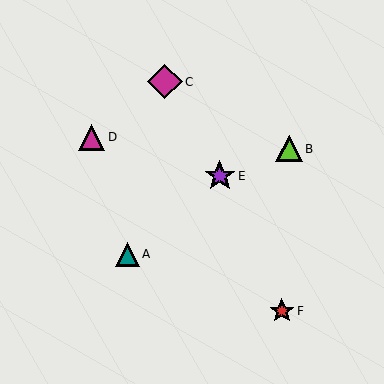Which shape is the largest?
The magenta diamond (labeled C) is the largest.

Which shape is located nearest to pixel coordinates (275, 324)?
The red star (labeled F) at (282, 311) is nearest to that location.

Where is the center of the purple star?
The center of the purple star is at (220, 176).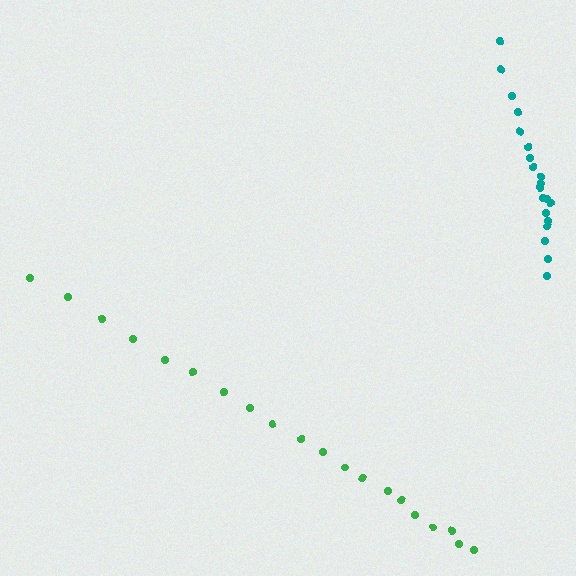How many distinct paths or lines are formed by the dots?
There are 2 distinct paths.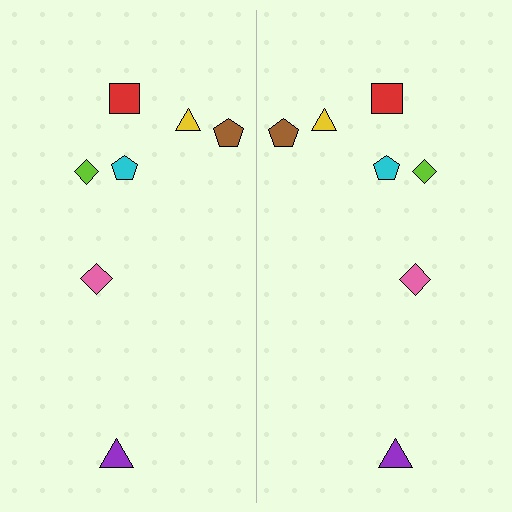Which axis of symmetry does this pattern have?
The pattern has a vertical axis of symmetry running through the center of the image.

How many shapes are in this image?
There are 14 shapes in this image.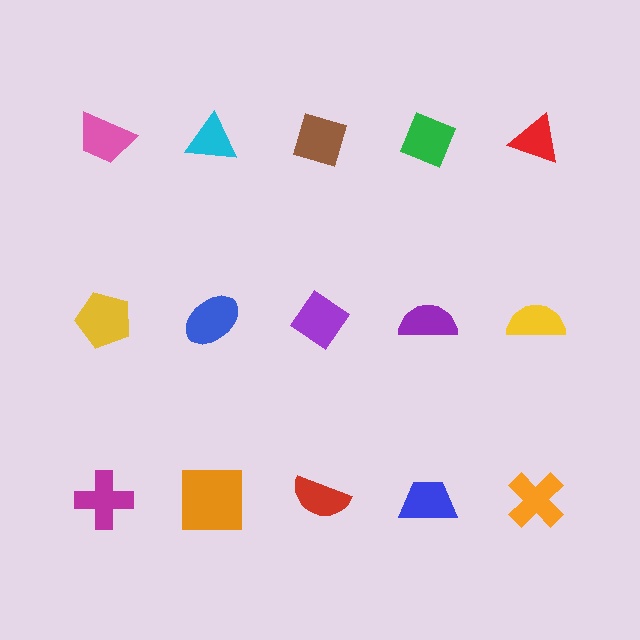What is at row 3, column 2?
An orange square.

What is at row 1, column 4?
A green diamond.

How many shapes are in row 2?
5 shapes.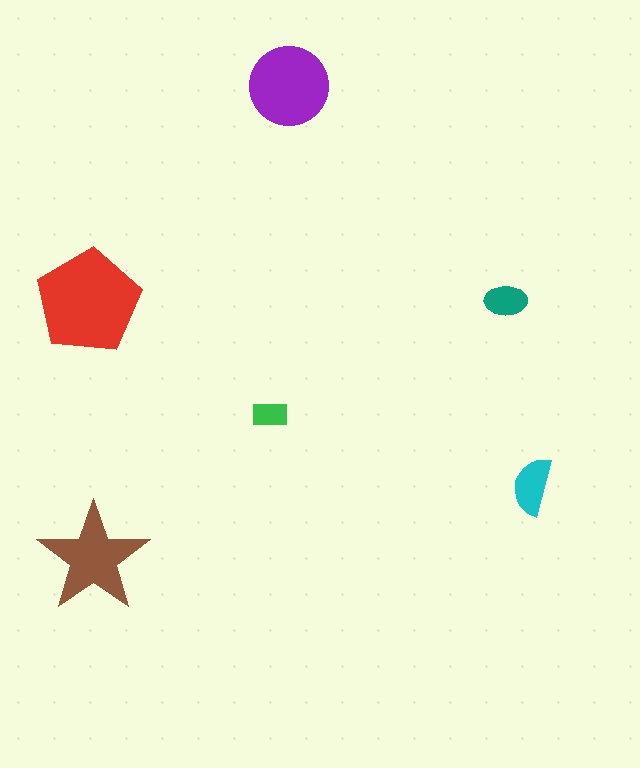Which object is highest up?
The purple circle is topmost.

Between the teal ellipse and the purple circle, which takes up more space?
The purple circle.